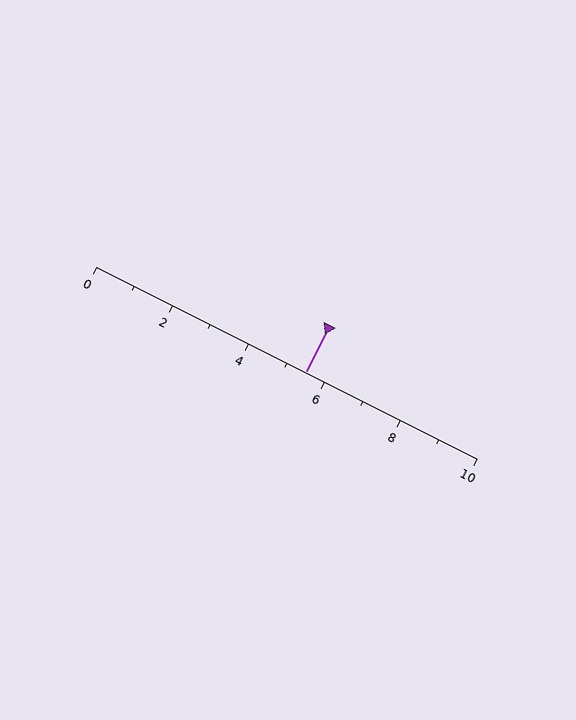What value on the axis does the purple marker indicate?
The marker indicates approximately 5.5.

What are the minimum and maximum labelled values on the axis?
The axis runs from 0 to 10.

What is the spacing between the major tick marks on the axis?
The major ticks are spaced 2 apart.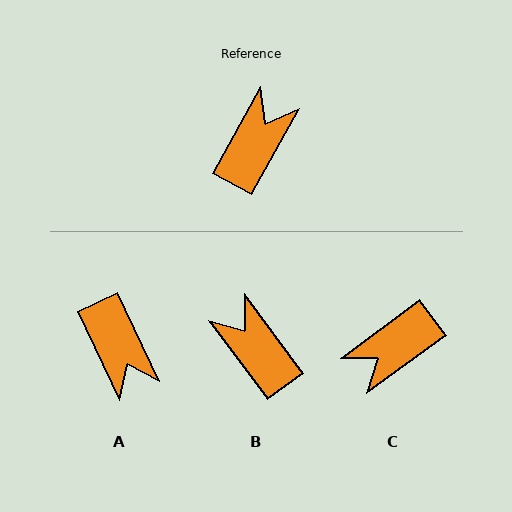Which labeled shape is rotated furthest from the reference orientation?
C, about 155 degrees away.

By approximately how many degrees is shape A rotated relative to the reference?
Approximately 126 degrees clockwise.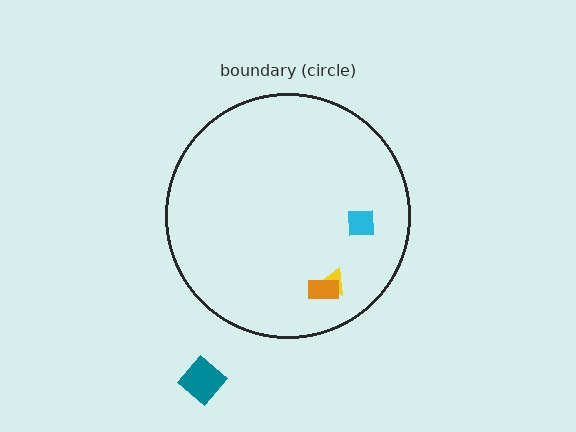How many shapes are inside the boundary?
3 inside, 1 outside.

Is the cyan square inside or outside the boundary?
Inside.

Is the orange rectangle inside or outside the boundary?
Inside.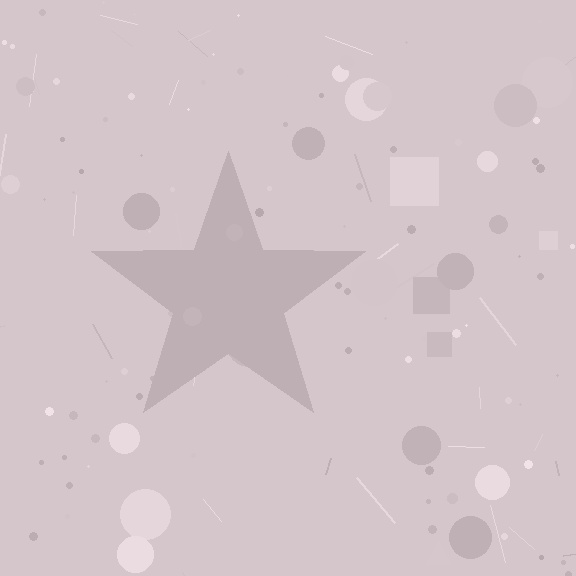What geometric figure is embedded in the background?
A star is embedded in the background.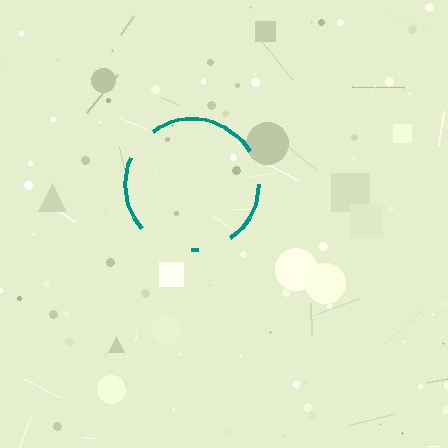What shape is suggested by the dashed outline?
The dashed outline suggests a circle.